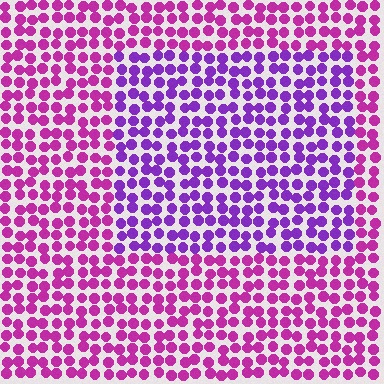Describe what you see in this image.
The image is filled with small magenta elements in a uniform arrangement. A rectangle-shaped region is visible where the elements are tinted to a slightly different hue, forming a subtle color boundary.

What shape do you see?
I see a rectangle.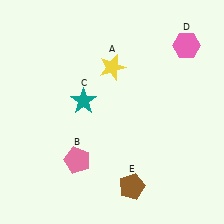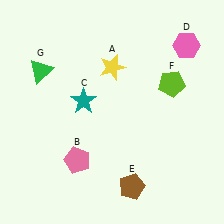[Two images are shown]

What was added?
A lime pentagon (F), a green triangle (G) were added in Image 2.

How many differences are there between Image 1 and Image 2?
There are 2 differences between the two images.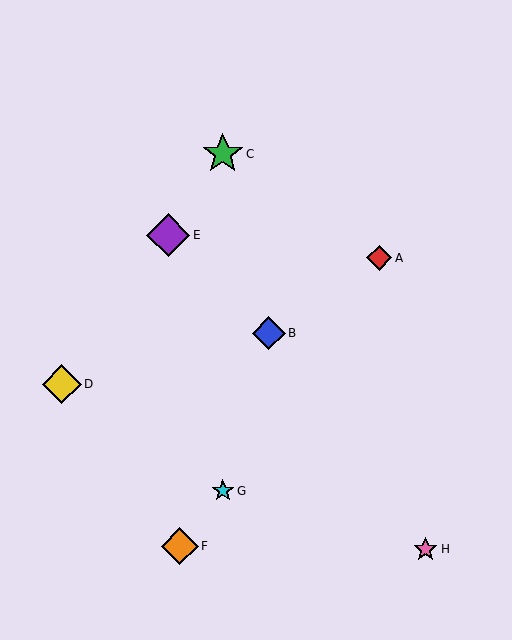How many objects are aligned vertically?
2 objects (C, G) are aligned vertically.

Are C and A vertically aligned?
No, C is at x≈223 and A is at x≈379.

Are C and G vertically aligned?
Yes, both are at x≈223.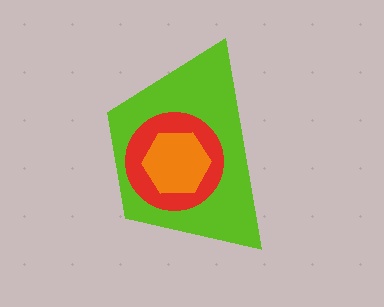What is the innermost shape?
The orange hexagon.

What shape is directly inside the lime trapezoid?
The red circle.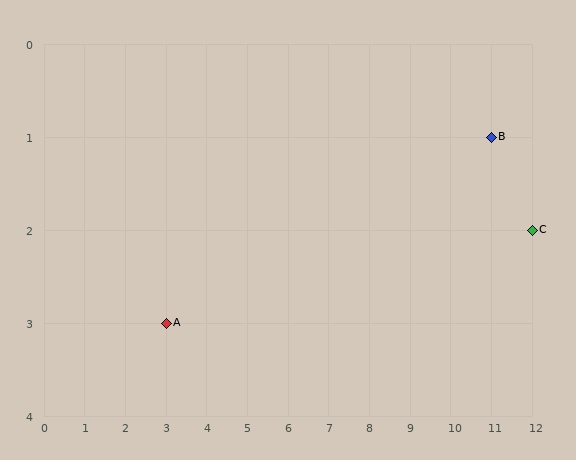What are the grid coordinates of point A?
Point A is at grid coordinates (3, 3).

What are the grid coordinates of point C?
Point C is at grid coordinates (12, 2).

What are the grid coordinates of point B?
Point B is at grid coordinates (11, 1).